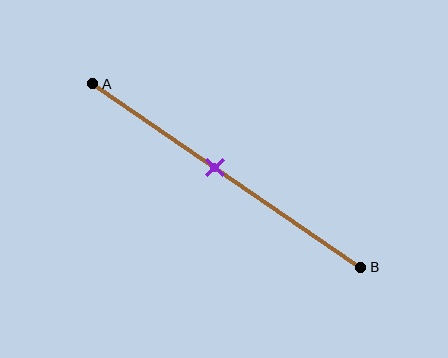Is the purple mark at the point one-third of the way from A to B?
No, the mark is at about 45% from A, not at the 33% one-third point.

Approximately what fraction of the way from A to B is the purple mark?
The purple mark is approximately 45% of the way from A to B.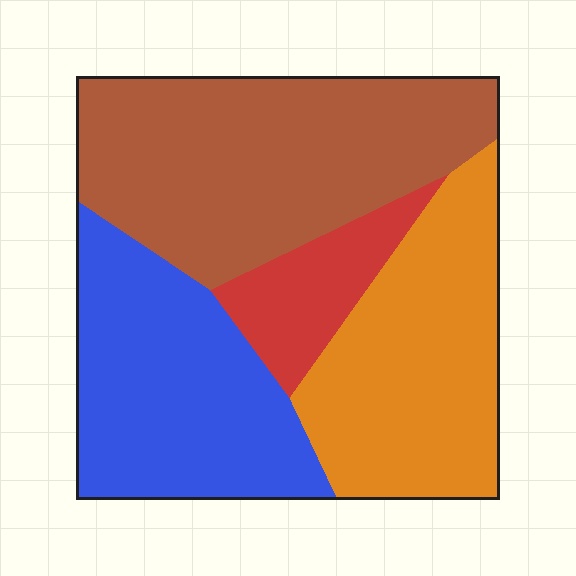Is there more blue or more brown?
Brown.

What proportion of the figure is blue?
Blue covers about 25% of the figure.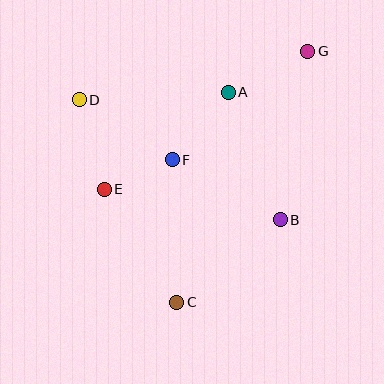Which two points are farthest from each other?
Points C and G are farthest from each other.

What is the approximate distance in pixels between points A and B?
The distance between A and B is approximately 138 pixels.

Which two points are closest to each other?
Points E and F are closest to each other.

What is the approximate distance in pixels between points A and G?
The distance between A and G is approximately 89 pixels.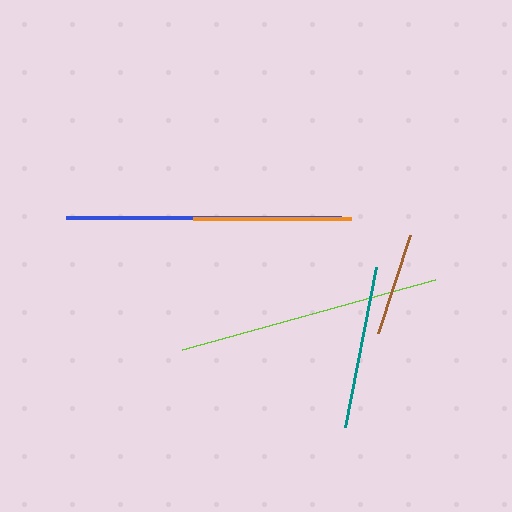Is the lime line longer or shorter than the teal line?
The lime line is longer than the teal line.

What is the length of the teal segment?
The teal segment is approximately 163 pixels long.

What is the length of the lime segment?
The lime segment is approximately 263 pixels long.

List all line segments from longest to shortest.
From longest to shortest: blue, lime, teal, orange, brown.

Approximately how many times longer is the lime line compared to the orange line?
The lime line is approximately 1.7 times the length of the orange line.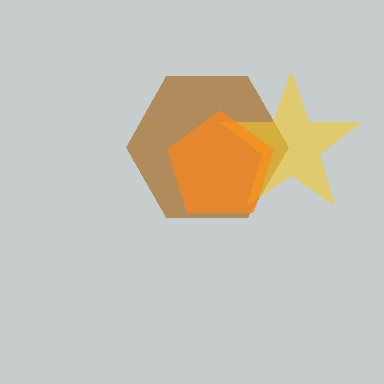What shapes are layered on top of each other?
The layered shapes are: a brown hexagon, a yellow star, an orange pentagon.